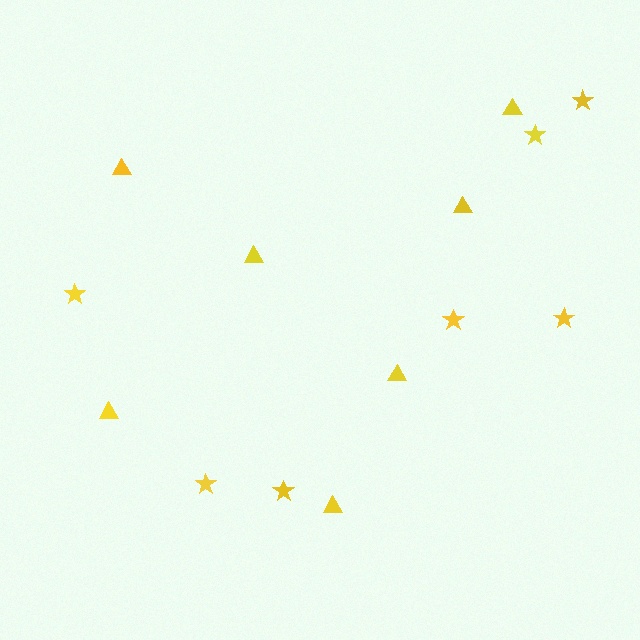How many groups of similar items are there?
There are 2 groups: one group of triangles (7) and one group of stars (7).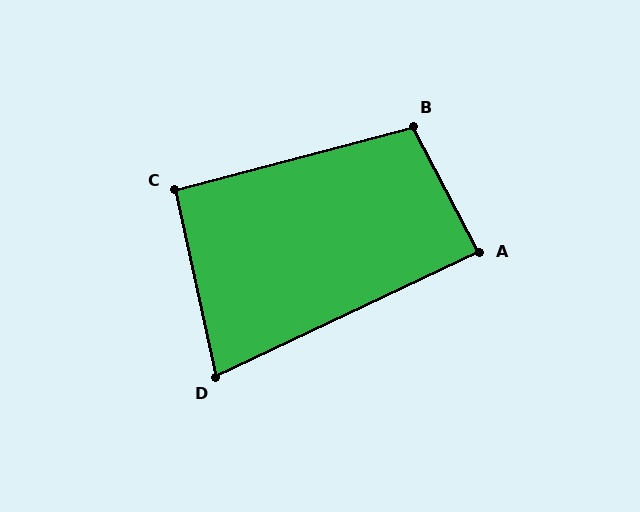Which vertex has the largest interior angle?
B, at approximately 103 degrees.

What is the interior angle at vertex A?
Approximately 87 degrees (approximately right).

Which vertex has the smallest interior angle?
D, at approximately 77 degrees.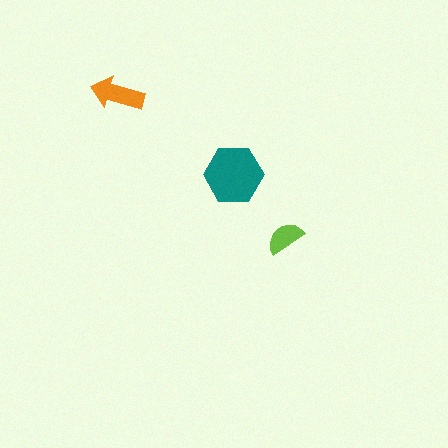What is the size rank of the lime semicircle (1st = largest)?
3rd.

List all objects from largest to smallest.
The teal hexagon, the orange arrow, the lime semicircle.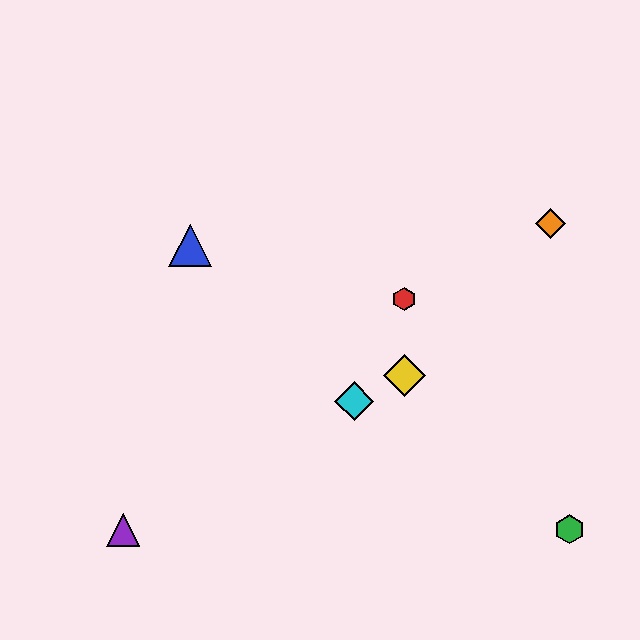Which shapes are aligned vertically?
The red hexagon, the yellow diamond are aligned vertically.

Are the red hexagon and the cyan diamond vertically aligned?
No, the red hexagon is at x≈404 and the cyan diamond is at x≈354.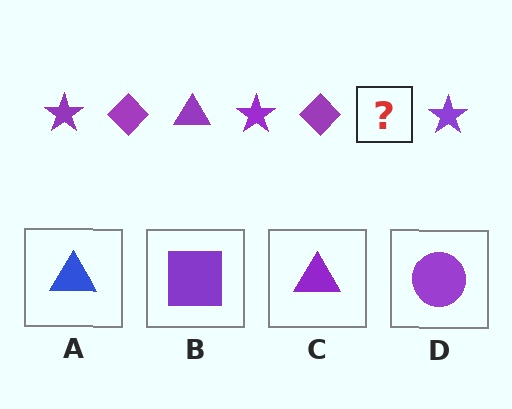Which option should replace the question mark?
Option C.